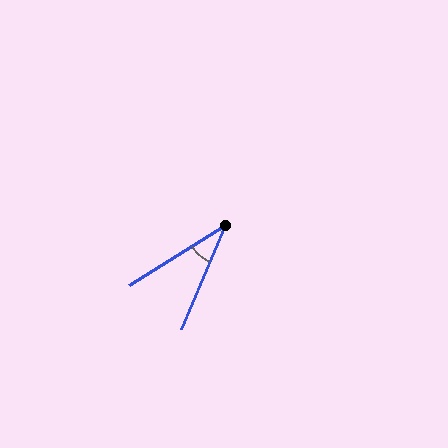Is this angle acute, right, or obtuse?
It is acute.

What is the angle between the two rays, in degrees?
Approximately 35 degrees.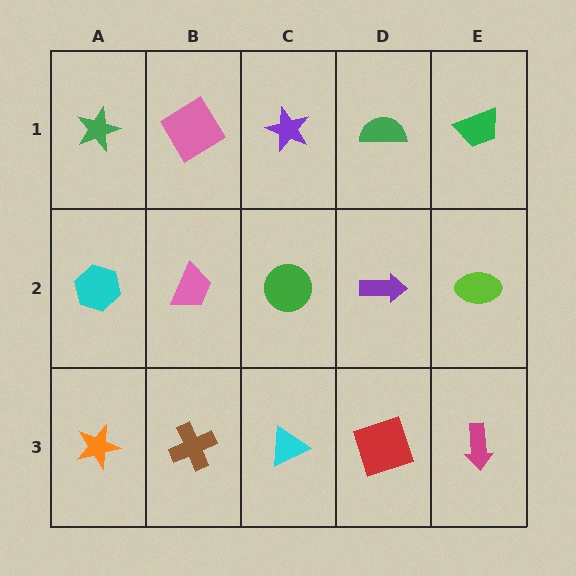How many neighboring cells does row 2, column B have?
4.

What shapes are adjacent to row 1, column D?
A purple arrow (row 2, column D), a purple star (row 1, column C), a green trapezoid (row 1, column E).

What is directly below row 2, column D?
A red square.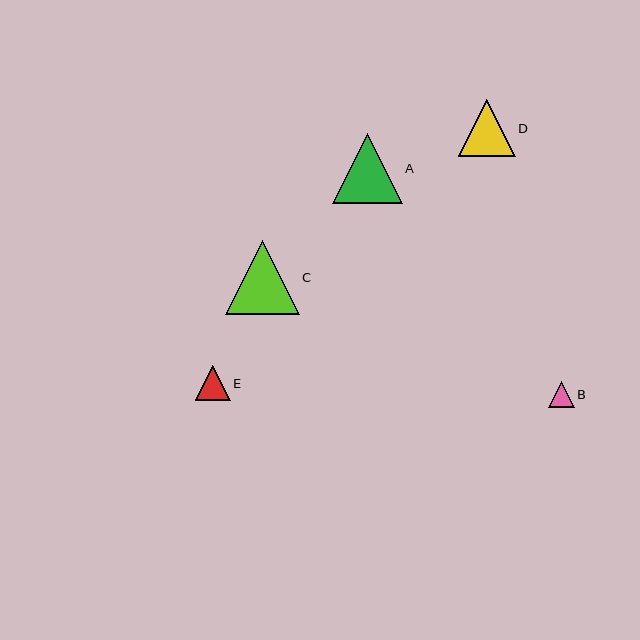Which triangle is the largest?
Triangle C is the largest with a size of approximately 74 pixels.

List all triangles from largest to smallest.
From largest to smallest: C, A, D, E, B.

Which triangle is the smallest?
Triangle B is the smallest with a size of approximately 26 pixels.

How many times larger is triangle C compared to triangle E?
Triangle C is approximately 2.1 times the size of triangle E.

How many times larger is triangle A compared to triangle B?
Triangle A is approximately 2.7 times the size of triangle B.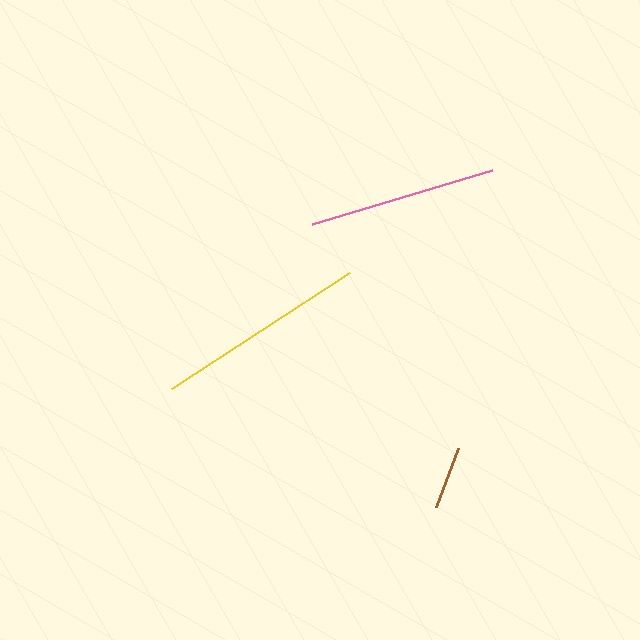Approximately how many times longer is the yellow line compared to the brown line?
The yellow line is approximately 3.4 times the length of the brown line.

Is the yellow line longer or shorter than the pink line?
The yellow line is longer than the pink line.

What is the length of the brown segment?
The brown segment is approximately 63 pixels long.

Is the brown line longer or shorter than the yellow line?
The yellow line is longer than the brown line.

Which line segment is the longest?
The yellow line is the longest at approximately 213 pixels.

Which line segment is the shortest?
The brown line is the shortest at approximately 63 pixels.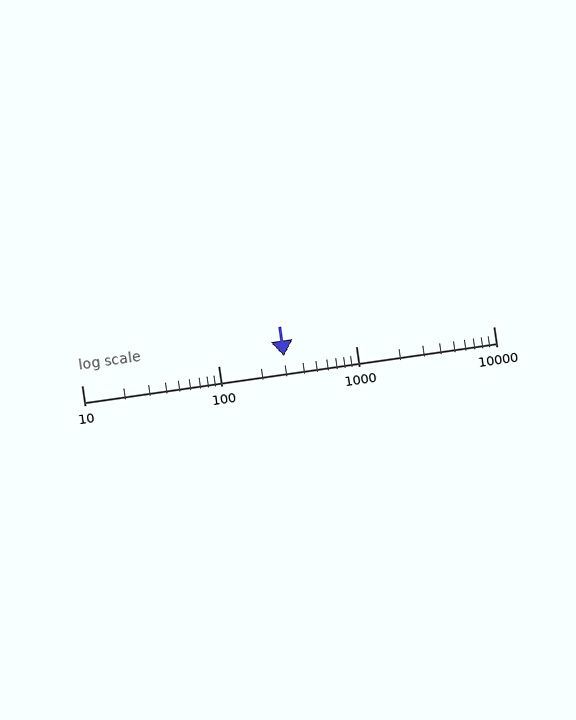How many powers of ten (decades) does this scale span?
The scale spans 3 decades, from 10 to 10000.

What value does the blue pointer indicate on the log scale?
The pointer indicates approximately 300.